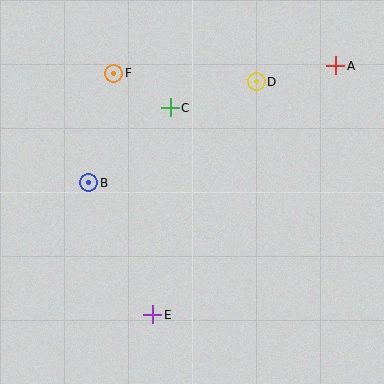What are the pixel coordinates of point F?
Point F is at (114, 73).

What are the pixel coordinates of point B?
Point B is at (89, 183).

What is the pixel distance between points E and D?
The distance between E and D is 255 pixels.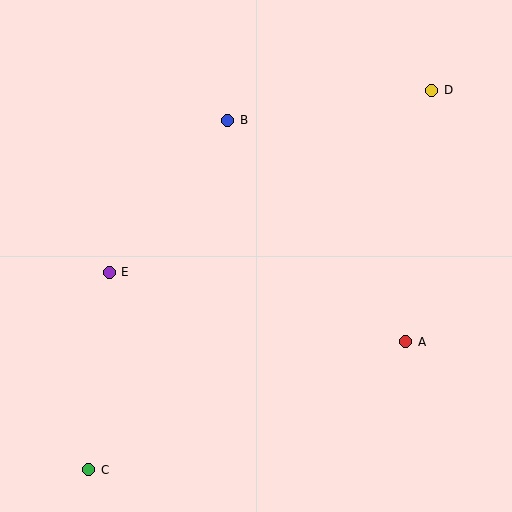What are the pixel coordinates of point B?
Point B is at (228, 120).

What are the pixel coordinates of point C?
Point C is at (89, 470).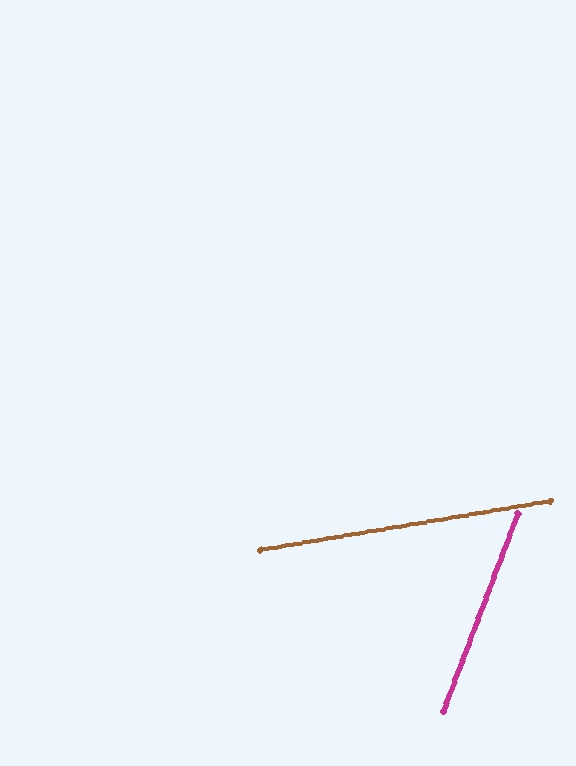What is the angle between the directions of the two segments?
Approximately 60 degrees.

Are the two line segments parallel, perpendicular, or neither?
Neither parallel nor perpendicular — they differ by about 60°.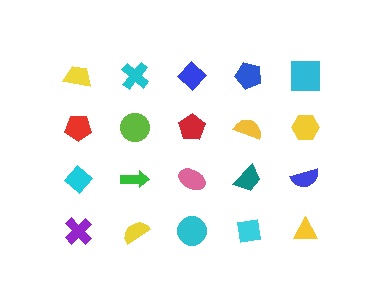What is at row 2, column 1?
A red pentagon.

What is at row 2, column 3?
A red pentagon.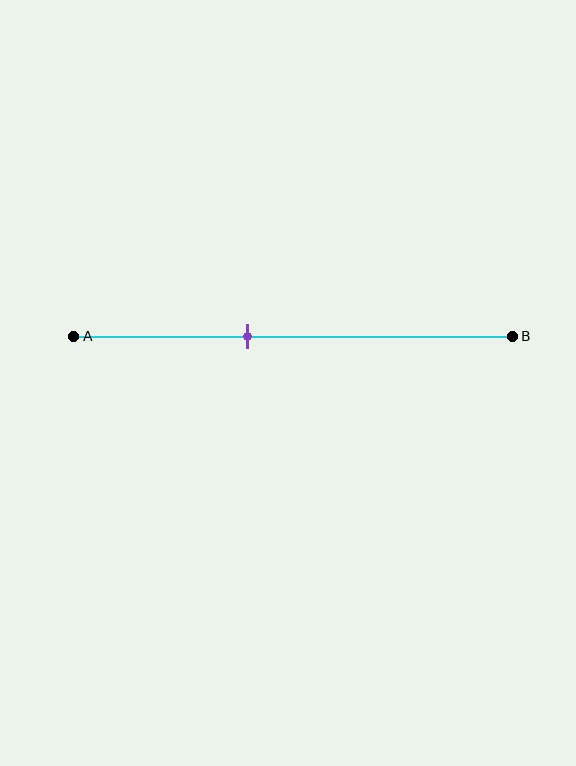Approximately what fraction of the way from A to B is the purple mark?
The purple mark is approximately 40% of the way from A to B.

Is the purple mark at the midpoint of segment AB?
No, the mark is at about 40% from A, not at the 50% midpoint.